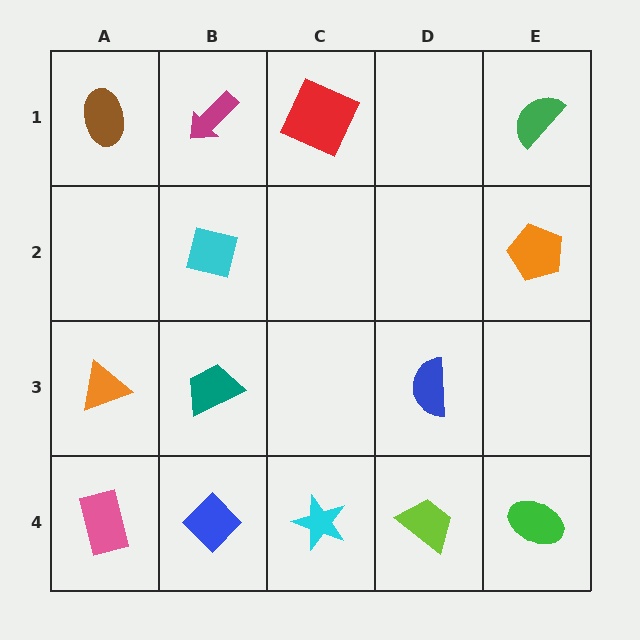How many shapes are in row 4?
5 shapes.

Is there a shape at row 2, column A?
No, that cell is empty.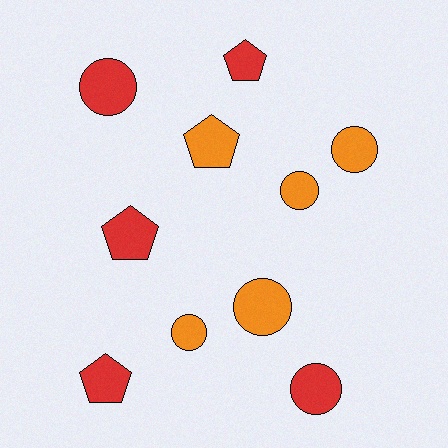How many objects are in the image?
There are 10 objects.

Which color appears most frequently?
Red, with 5 objects.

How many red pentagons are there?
There are 3 red pentagons.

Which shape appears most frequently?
Circle, with 6 objects.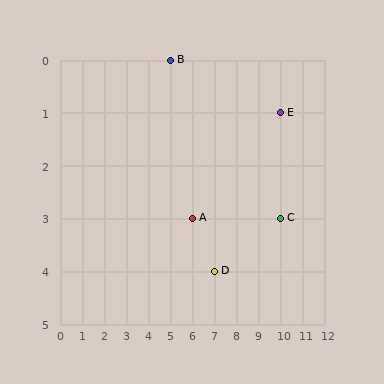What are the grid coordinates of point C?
Point C is at grid coordinates (10, 3).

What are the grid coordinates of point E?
Point E is at grid coordinates (10, 1).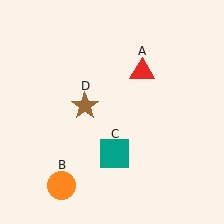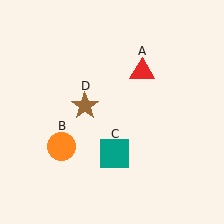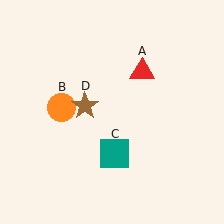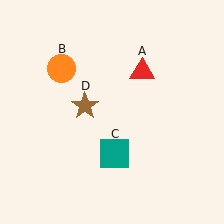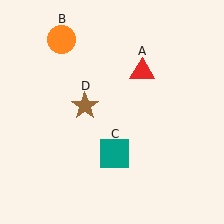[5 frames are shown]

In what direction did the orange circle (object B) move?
The orange circle (object B) moved up.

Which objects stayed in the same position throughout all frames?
Red triangle (object A) and teal square (object C) and brown star (object D) remained stationary.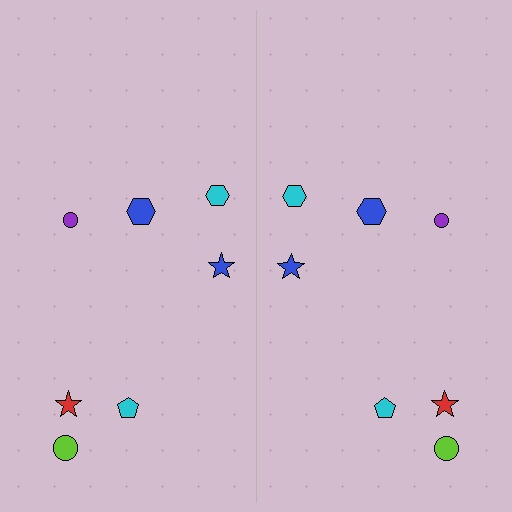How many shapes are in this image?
There are 14 shapes in this image.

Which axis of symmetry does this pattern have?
The pattern has a vertical axis of symmetry running through the center of the image.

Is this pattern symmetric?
Yes, this pattern has bilateral (reflection) symmetry.